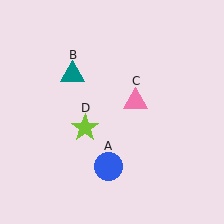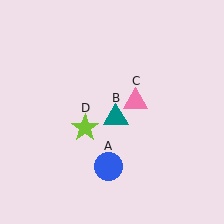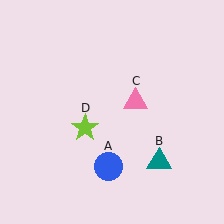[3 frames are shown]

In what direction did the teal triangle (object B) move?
The teal triangle (object B) moved down and to the right.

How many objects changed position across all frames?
1 object changed position: teal triangle (object B).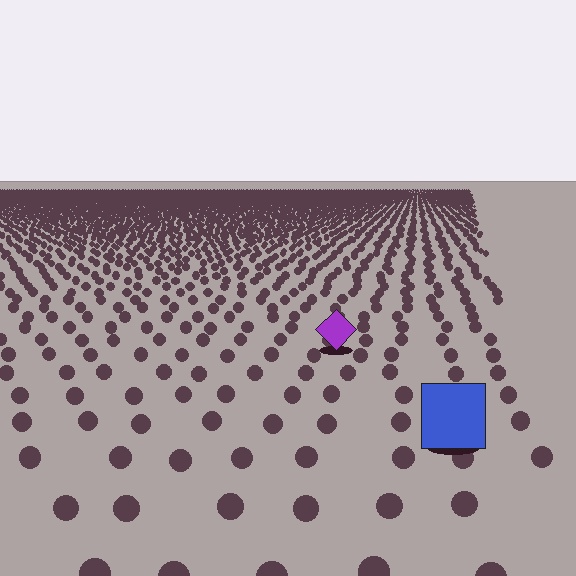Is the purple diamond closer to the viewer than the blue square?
No. The blue square is closer — you can tell from the texture gradient: the ground texture is coarser near it.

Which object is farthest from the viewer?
The purple diamond is farthest from the viewer. It appears smaller and the ground texture around it is denser.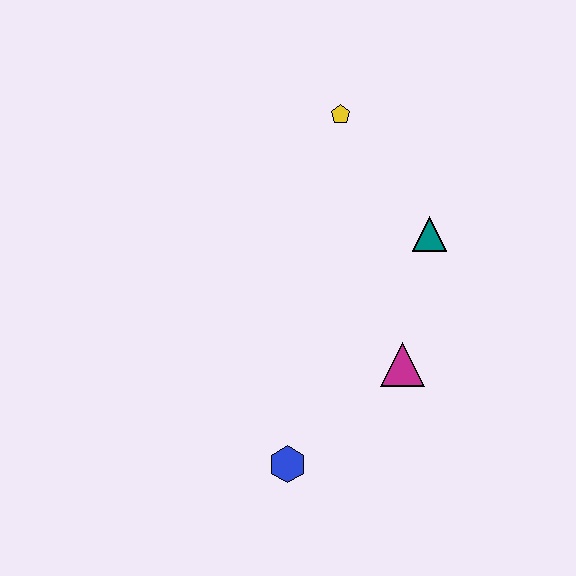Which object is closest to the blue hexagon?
The magenta triangle is closest to the blue hexagon.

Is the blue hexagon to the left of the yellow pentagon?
Yes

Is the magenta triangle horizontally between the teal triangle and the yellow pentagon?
Yes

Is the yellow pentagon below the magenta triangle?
No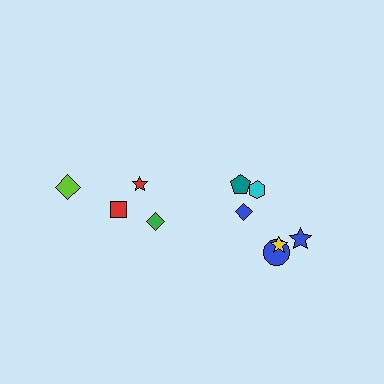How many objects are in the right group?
There are 6 objects.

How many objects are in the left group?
There are 4 objects.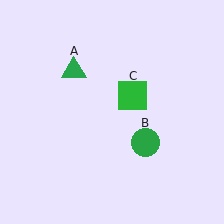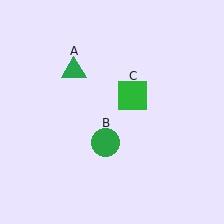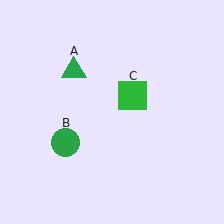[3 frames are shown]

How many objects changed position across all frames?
1 object changed position: green circle (object B).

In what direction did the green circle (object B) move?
The green circle (object B) moved left.